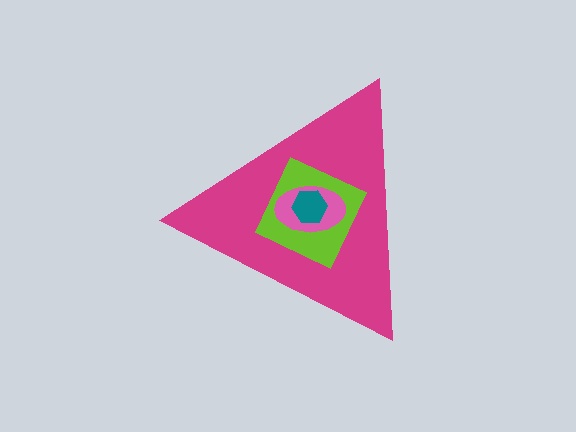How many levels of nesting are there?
4.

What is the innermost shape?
The teal hexagon.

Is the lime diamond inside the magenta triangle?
Yes.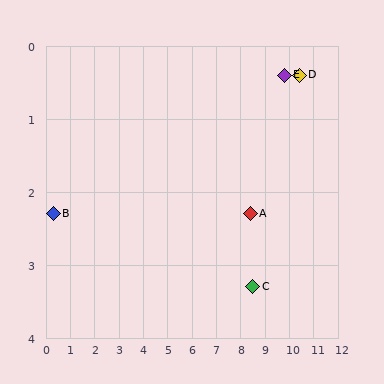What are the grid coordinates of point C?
Point C is at approximately (8.5, 3.3).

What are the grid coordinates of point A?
Point A is at approximately (8.4, 2.3).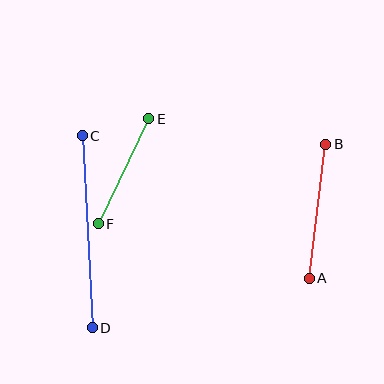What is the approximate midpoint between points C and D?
The midpoint is at approximately (87, 232) pixels.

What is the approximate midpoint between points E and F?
The midpoint is at approximately (124, 171) pixels.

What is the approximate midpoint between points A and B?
The midpoint is at approximately (317, 211) pixels.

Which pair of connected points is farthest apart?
Points C and D are farthest apart.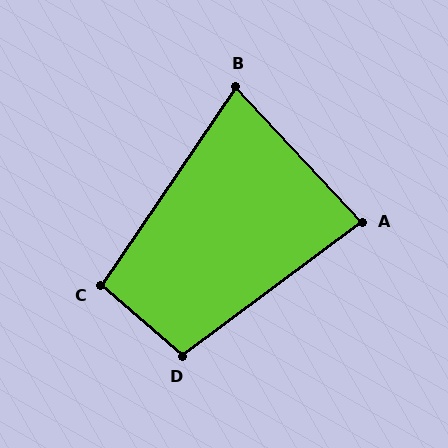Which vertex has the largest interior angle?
D, at approximately 103 degrees.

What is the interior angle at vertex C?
Approximately 96 degrees (obtuse).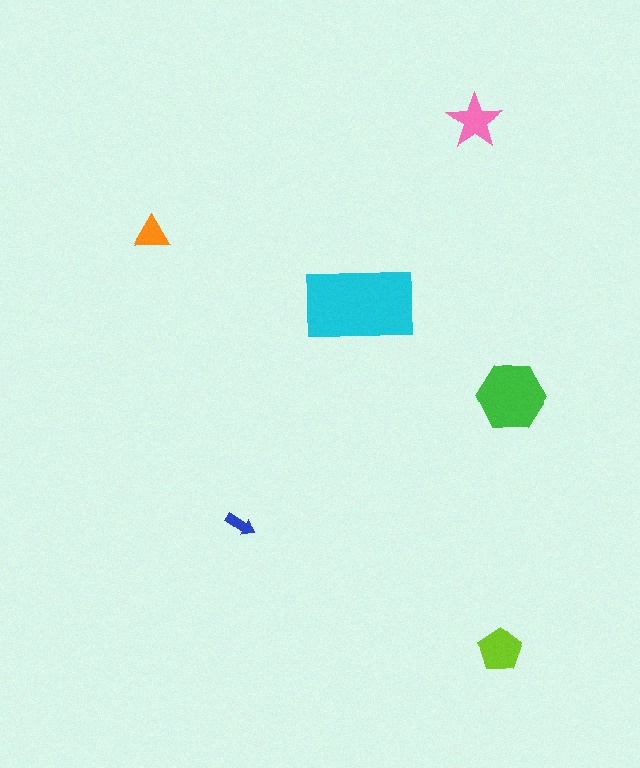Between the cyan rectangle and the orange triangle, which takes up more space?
The cyan rectangle.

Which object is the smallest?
The blue arrow.